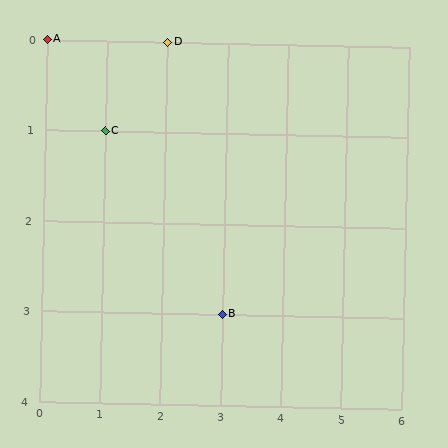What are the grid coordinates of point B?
Point B is at grid coordinates (3, 3).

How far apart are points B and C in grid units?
Points B and C are 2 columns and 2 rows apart (about 2.8 grid units diagonally).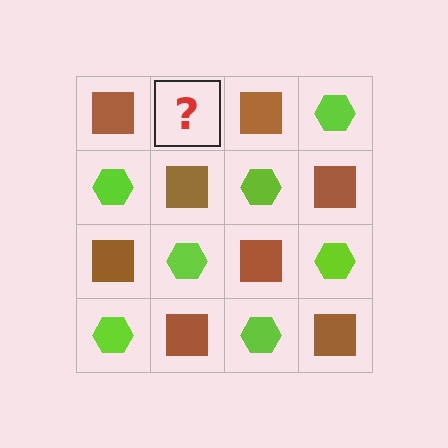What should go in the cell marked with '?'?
The missing cell should contain a lime hexagon.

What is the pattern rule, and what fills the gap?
The rule is that it alternates brown square and lime hexagon in a checkerboard pattern. The gap should be filled with a lime hexagon.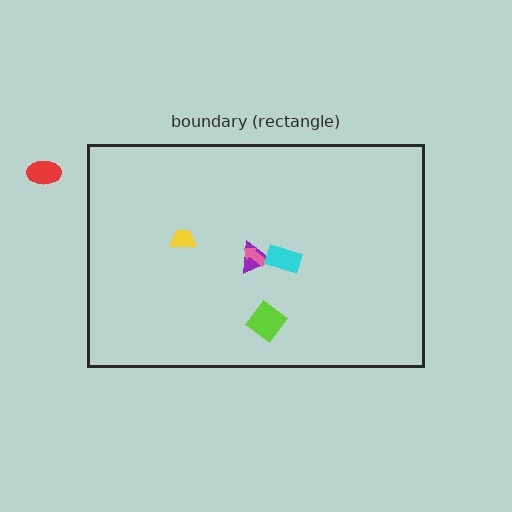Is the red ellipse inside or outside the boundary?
Outside.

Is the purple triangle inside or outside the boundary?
Inside.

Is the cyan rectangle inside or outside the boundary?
Inside.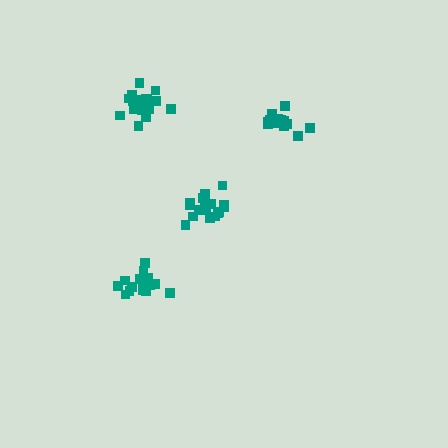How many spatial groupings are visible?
There are 4 spatial groupings.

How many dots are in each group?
Group 1: 19 dots, Group 2: 16 dots, Group 3: 16 dots, Group 4: 21 dots (72 total).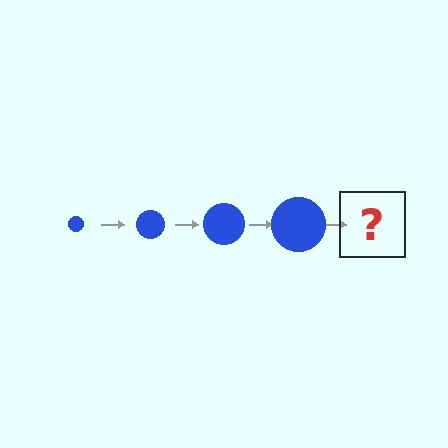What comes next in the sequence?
The next element should be a blue circle, larger than the previous one.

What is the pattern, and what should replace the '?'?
The pattern is that the circle gets progressively larger each step. The '?' should be a blue circle, larger than the previous one.